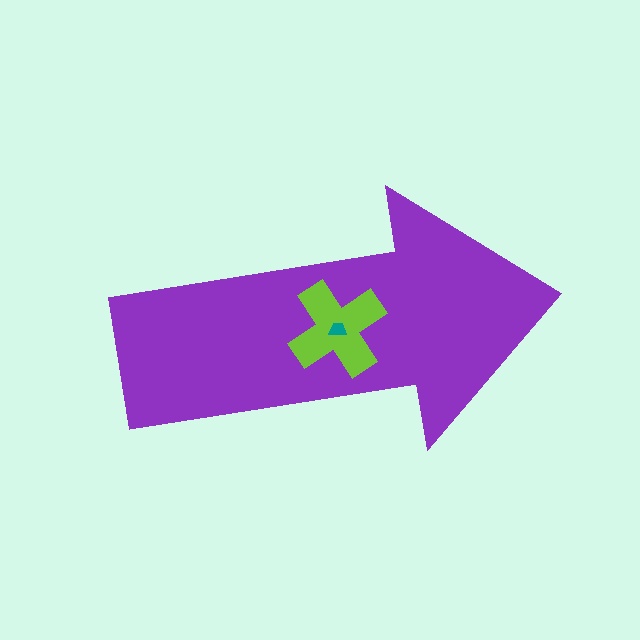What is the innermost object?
The teal trapezoid.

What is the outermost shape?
The purple arrow.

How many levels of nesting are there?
3.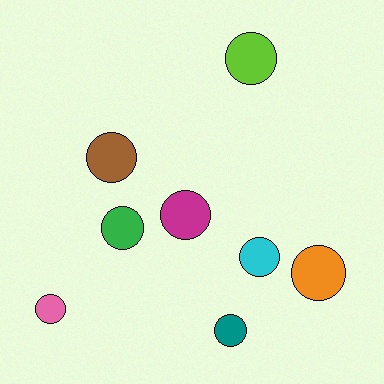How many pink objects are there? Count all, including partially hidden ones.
There is 1 pink object.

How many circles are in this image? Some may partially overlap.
There are 8 circles.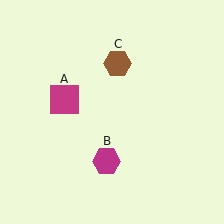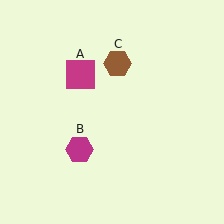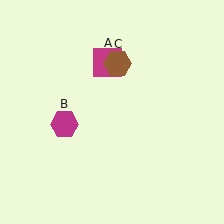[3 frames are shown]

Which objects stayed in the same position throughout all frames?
Brown hexagon (object C) remained stationary.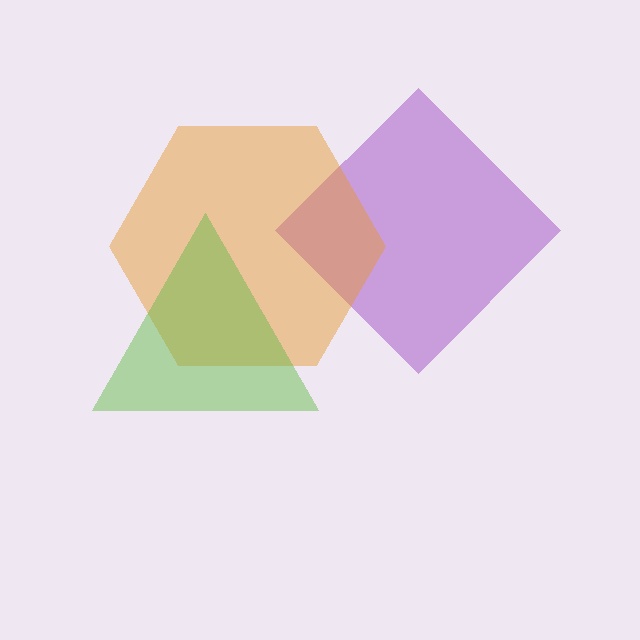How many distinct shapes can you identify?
There are 3 distinct shapes: a purple diamond, an orange hexagon, a lime triangle.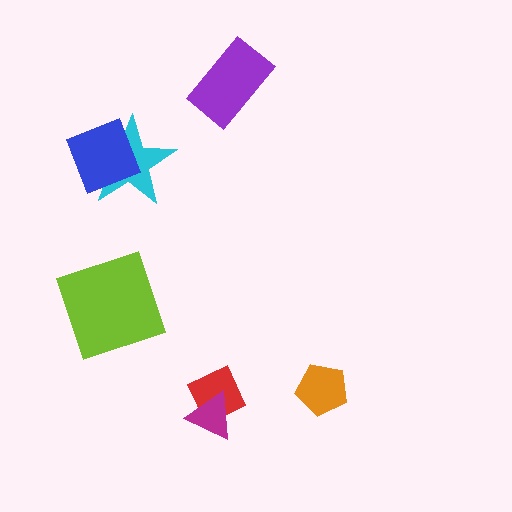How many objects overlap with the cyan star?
1 object overlaps with the cyan star.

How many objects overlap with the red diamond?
1 object overlaps with the red diamond.